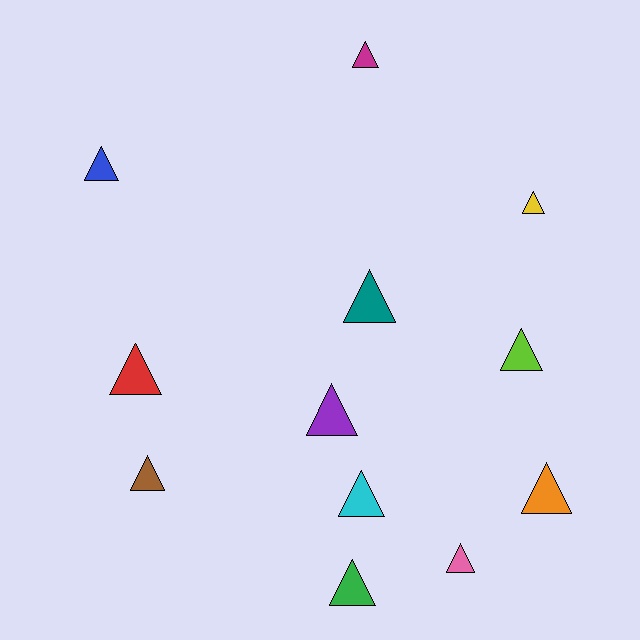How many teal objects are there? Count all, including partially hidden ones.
There is 1 teal object.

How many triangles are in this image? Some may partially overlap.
There are 12 triangles.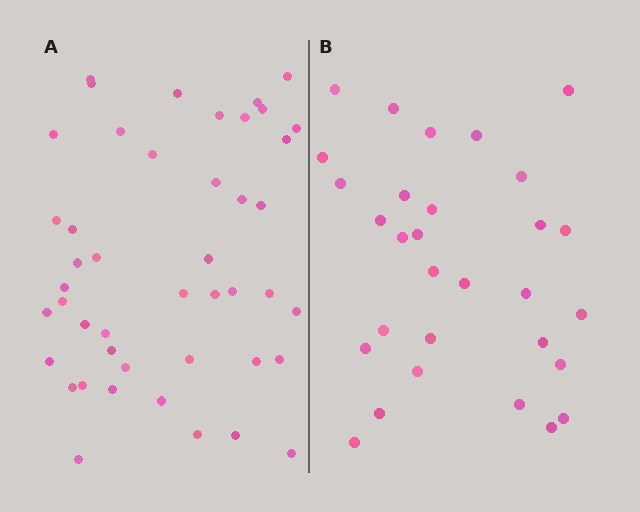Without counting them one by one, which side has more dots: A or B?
Region A (the left region) has more dots.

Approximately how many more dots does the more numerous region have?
Region A has approximately 15 more dots than region B.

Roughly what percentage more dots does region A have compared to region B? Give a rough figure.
About 50% more.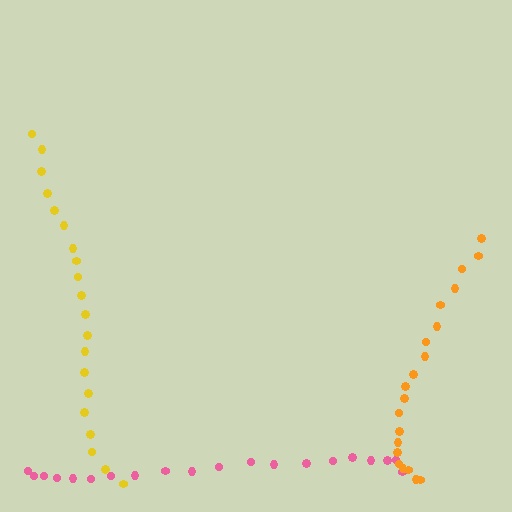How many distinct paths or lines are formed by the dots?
There are 3 distinct paths.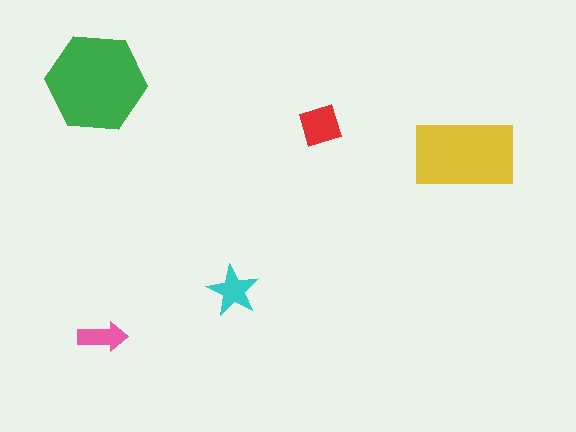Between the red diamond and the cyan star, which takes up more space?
The red diamond.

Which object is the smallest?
The pink arrow.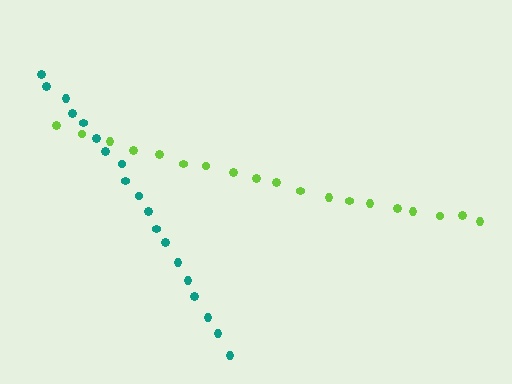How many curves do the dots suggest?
There are 2 distinct paths.